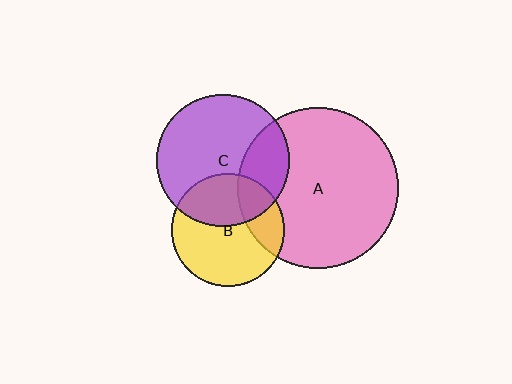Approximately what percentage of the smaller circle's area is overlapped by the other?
Approximately 35%.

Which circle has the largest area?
Circle A (pink).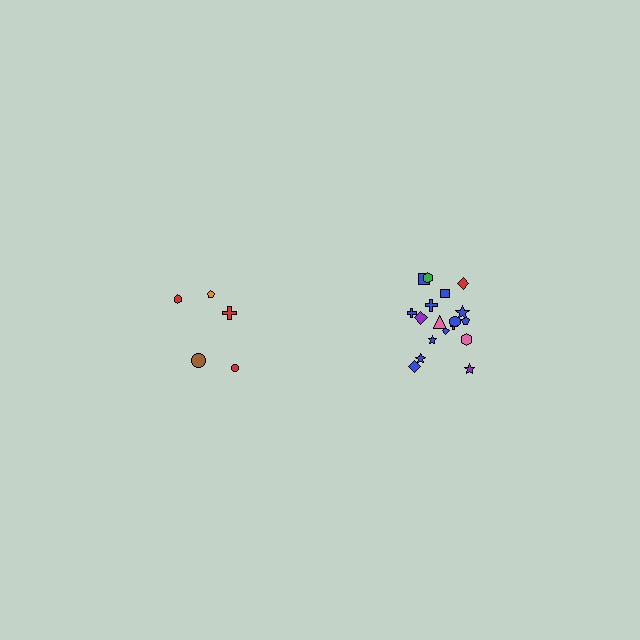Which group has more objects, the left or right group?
The right group.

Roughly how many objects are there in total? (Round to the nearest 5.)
Roughly 25 objects in total.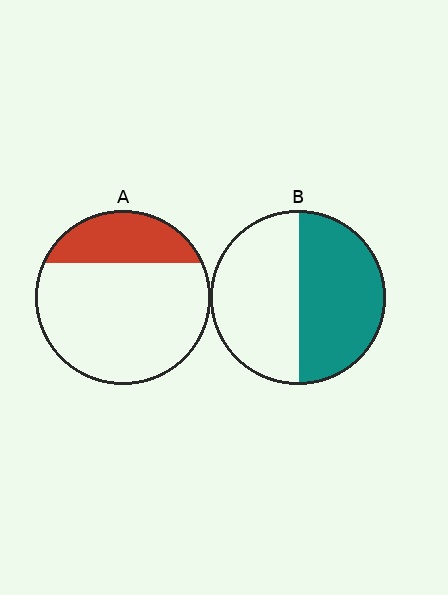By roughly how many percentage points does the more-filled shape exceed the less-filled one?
By roughly 25 percentage points (B over A).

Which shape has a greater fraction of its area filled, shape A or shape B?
Shape B.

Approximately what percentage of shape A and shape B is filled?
A is approximately 25% and B is approximately 50%.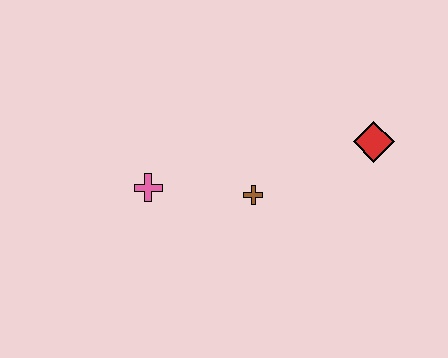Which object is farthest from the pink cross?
The red diamond is farthest from the pink cross.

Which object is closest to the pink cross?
The brown cross is closest to the pink cross.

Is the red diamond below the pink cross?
No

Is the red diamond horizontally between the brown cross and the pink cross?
No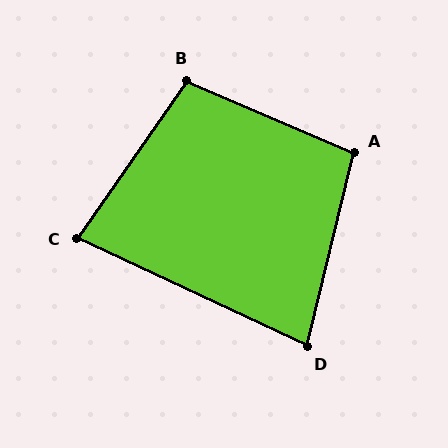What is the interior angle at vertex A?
Approximately 100 degrees (obtuse).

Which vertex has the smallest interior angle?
D, at approximately 78 degrees.